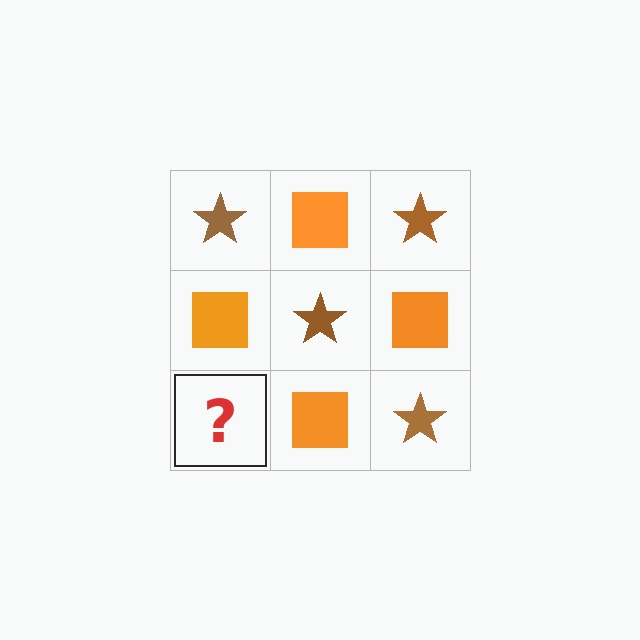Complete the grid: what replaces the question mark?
The question mark should be replaced with a brown star.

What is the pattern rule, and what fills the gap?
The rule is that it alternates brown star and orange square in a checkerboard pattern. The gap should be filled with a brown star.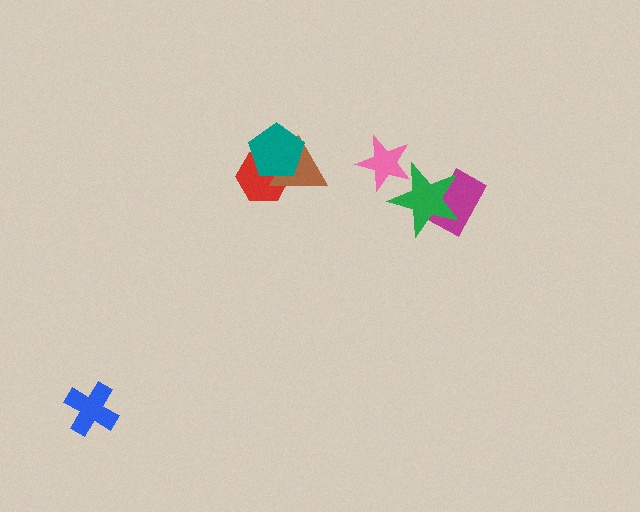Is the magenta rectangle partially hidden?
Yes, it is partially covered by another shape.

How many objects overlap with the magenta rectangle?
1 object overlaps with the magenta rectangle.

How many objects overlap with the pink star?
1 object overlaps with the pink star.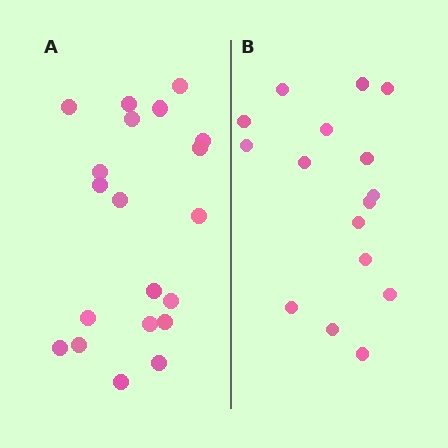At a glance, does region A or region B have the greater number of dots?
Region A (the left region) has more dots.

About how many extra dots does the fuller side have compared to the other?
Region A has about 4 more dots than region B.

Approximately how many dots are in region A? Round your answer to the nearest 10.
About 20 dots.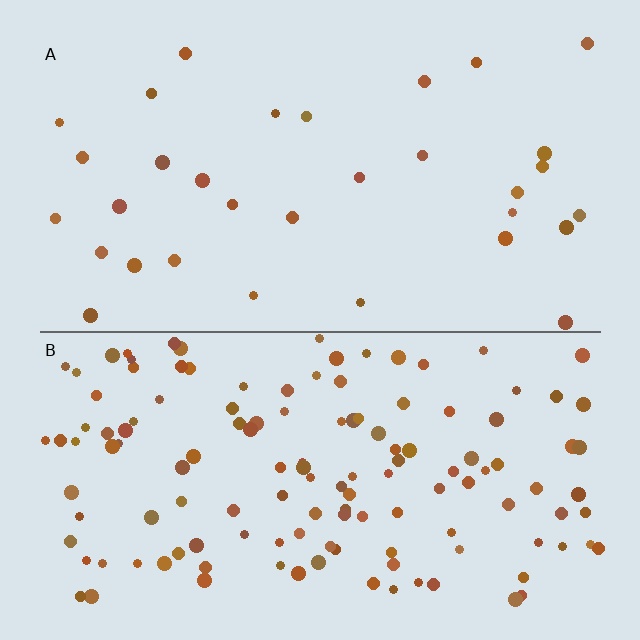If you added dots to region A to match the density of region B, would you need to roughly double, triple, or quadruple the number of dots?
Approximately quadruple.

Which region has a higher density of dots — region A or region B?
B (the bottom).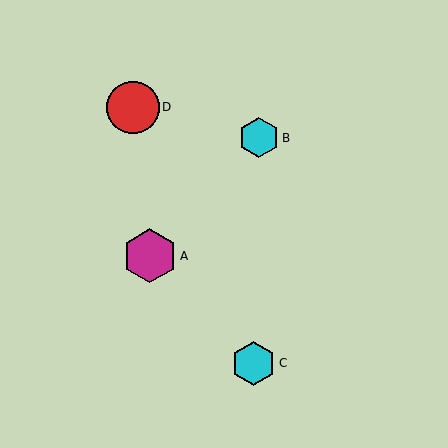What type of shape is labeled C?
Shape C is a cyan hexagon.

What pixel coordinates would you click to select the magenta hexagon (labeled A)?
Click at (150, 256) to select the magenta hexagon A.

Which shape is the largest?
The magenta hexagon (labeled A) is the largest.